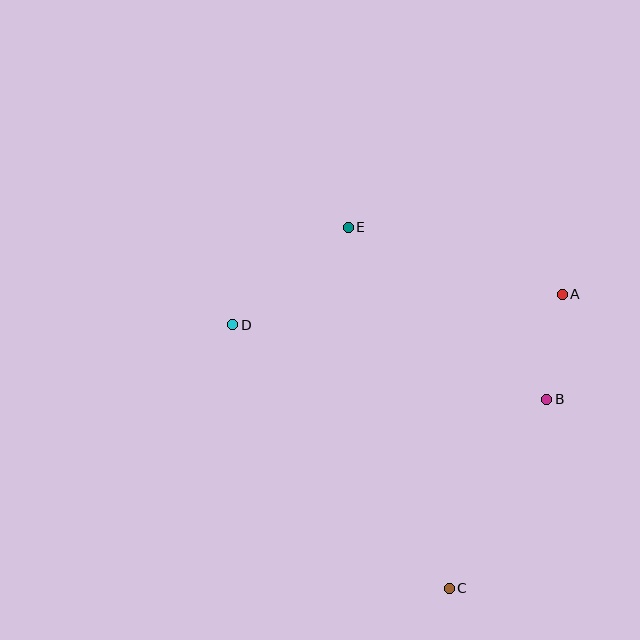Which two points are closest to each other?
Points A and B are closest to each other.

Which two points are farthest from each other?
Points C and E are farthest from each other.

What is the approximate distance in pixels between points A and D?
The distance between A and D is approximately 331 pixels.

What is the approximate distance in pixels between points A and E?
The distance between A and E is approximately 224 pixels.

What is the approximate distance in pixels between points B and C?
The distance between B and C is approximately 212 pixels.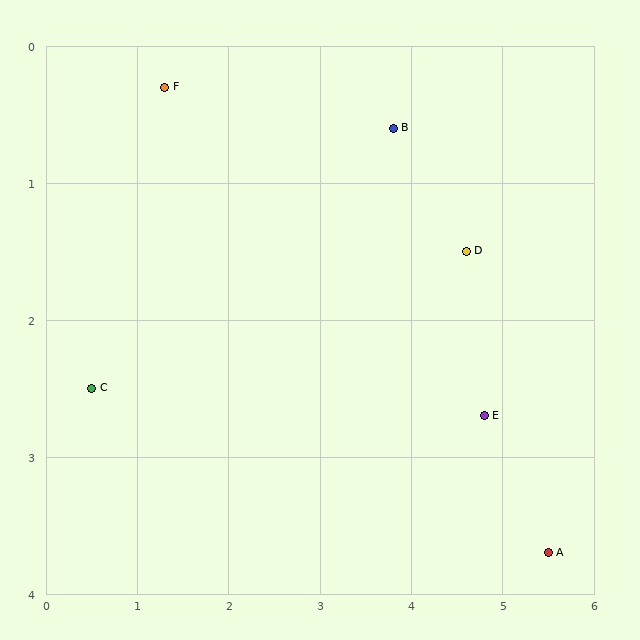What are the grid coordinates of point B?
Point B is at approximately (3.8, 0.6).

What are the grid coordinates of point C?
Point C is at approximately (0.5, 2.5).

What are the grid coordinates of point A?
Point A is at approximately (5.5, 3.7).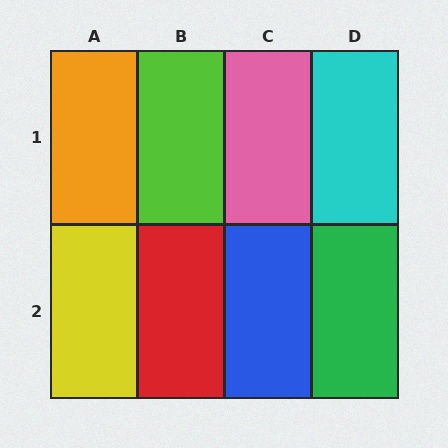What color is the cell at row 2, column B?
Red.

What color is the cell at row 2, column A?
Yellow.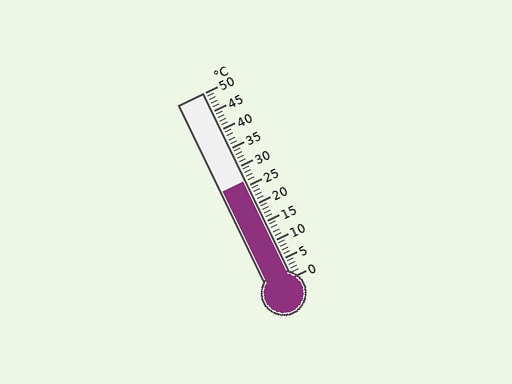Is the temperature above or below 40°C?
The temperature is below 40°C.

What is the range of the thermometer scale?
The thermometer scale ranges from 0°C to 50°C.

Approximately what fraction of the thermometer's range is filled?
The thermometer is filled to approximately 50% of its range.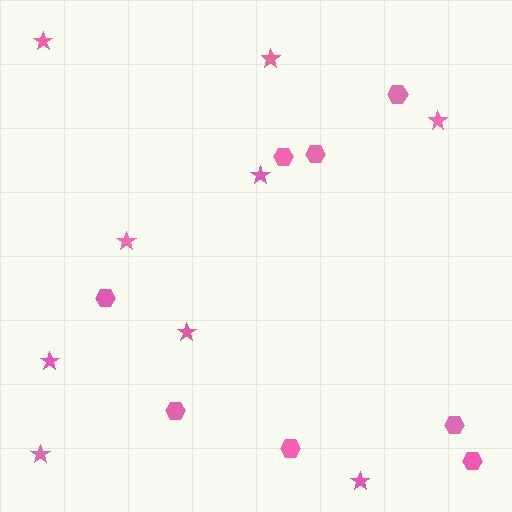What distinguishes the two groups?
There are 2 groups: one group of stars (9) and one group of hexagons (8).